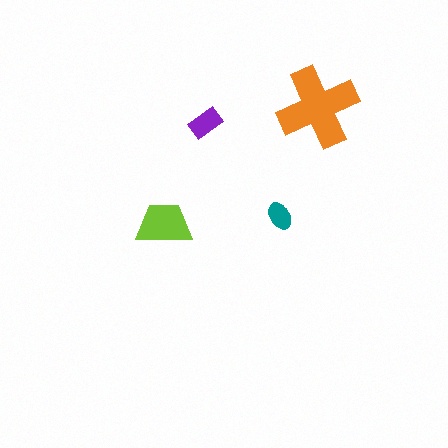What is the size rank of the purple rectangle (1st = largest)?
3rd.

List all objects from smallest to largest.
The teal ellipse, the purple rectangle, the lime trapezoid, the orange cross.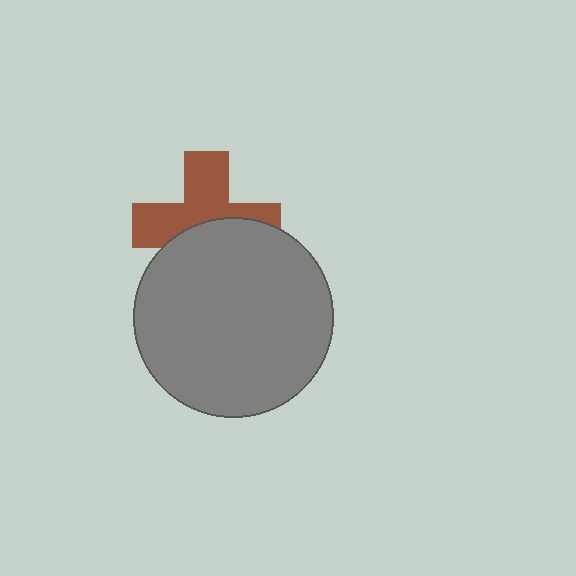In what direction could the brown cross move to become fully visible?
The brown cross could move up. That would shift it out from behind the gray circle entirely.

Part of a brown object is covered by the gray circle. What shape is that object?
It is a cross.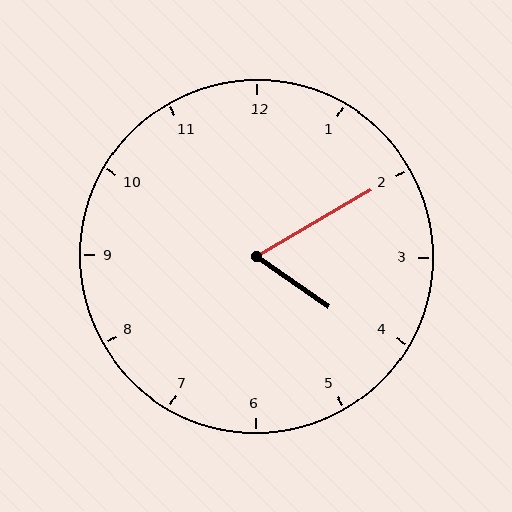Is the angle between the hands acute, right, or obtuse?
It is acute.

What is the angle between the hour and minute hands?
Approximately 65 degrees.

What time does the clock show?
4:10.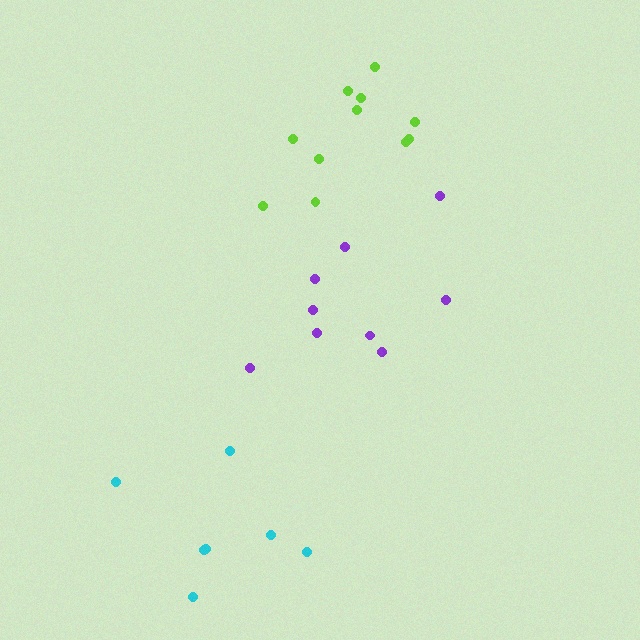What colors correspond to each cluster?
The clusters are colored: purple, cyan, lime.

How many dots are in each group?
Group 1: 9 dots, Group 2: 7 dots, Group 3: 11 dots (27 total).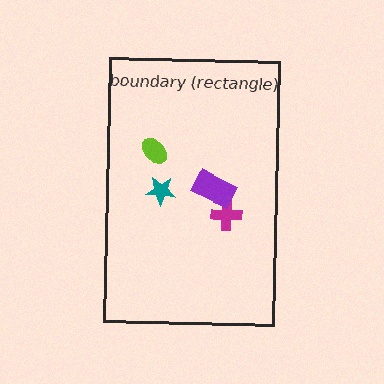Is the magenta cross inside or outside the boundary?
Inside.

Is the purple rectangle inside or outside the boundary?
Inside.